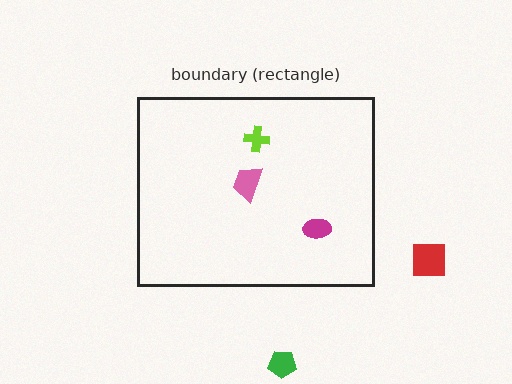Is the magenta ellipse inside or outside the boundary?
Inside.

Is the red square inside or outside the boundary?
Outside.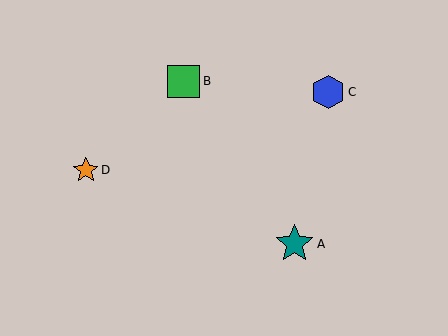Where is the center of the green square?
The center of the green square is at (184, 81).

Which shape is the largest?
The teal star (labeled A) is the largest.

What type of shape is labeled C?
Shape C is a blue hexagon.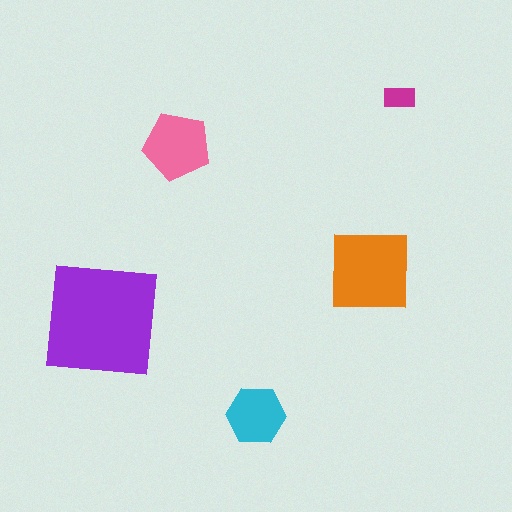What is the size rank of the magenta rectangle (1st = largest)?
5th.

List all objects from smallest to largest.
The magenta rectangle, the cyan hexagon, the pink pentagon, the orange square, the purple square.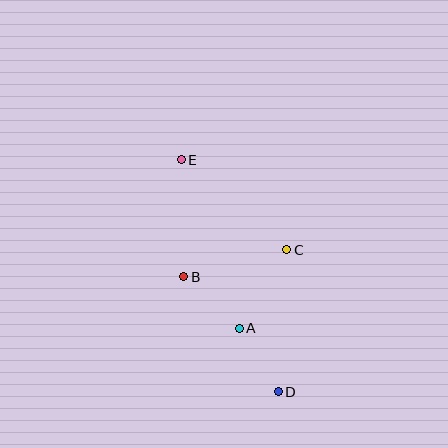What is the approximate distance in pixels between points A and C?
The distance between A and C is approximately 92 pixels.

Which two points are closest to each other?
Points A and D are closest to each other.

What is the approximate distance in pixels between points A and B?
The distance between A and B is approximately 76 pixels.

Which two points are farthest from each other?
Points D and E are farthest from each other.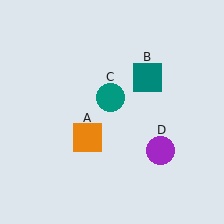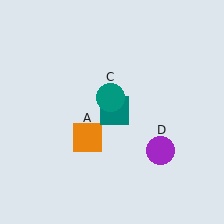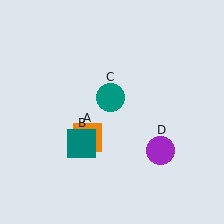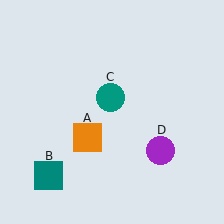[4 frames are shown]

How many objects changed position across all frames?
1 object changed position: teal square (object B).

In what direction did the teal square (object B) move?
The teal square (object B) moved down and to the left.